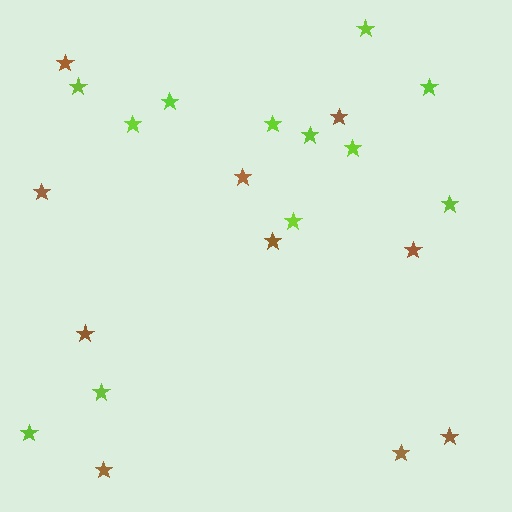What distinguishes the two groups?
There are 2 groups: one group of brown stars (10) and one group of lime stars (12).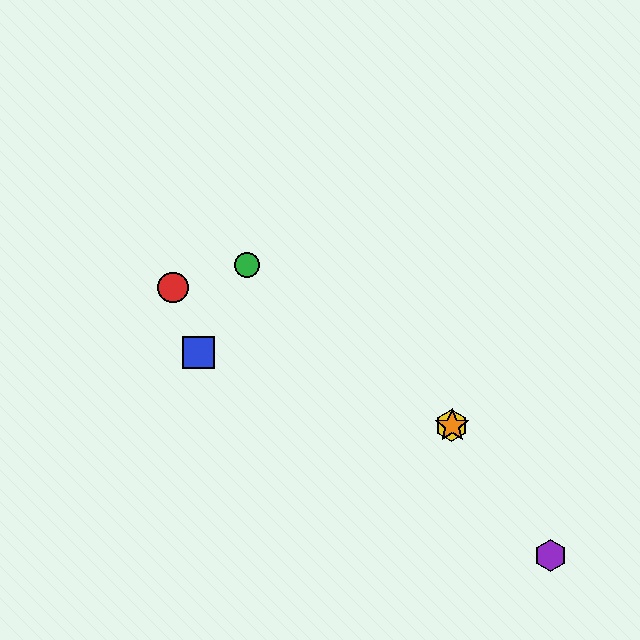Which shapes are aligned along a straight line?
The red circle, the yellow hexagon, the orange star are aligned along a straight line.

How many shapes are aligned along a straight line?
3 shapes (the red circle, the yellow hexagon, the orange star) are aligned along a straight line.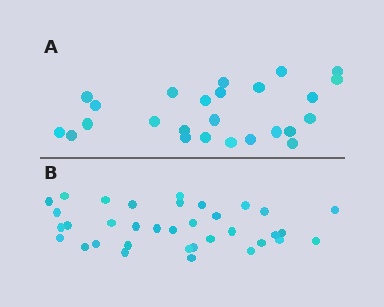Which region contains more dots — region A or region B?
Region B (the bottom region) has more dots.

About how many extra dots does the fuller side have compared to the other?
Region B has roughly 10 or so more dots than region A.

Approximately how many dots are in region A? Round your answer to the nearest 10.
About 20 dots. (The exact count is 25, which rounds to 20.)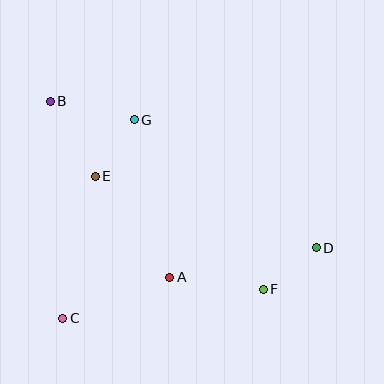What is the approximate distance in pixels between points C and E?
The distance between C and E is approximately 146 pixels.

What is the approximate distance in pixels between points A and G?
The distance between A and G is approximately 161 pixels.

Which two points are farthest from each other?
Points B and D are farthest from each other.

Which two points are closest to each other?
Points D and F are closest to each other.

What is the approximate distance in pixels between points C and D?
The distance between C and D is approximately 263 pixels.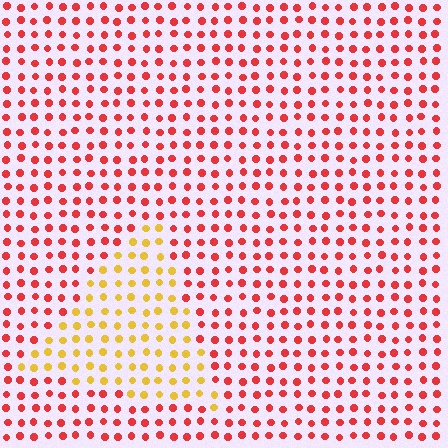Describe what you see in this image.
The image is filled with small red elements in a uniform arrangement. A triangle-shaped region is visible where the elements are tinted to a slightly different hue, forming a subtle color boundary.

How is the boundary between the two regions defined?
The boundary is defined purely by a slight shift in hue (about 50 degrees). Spacing, size, and orientation are identical on both sides.